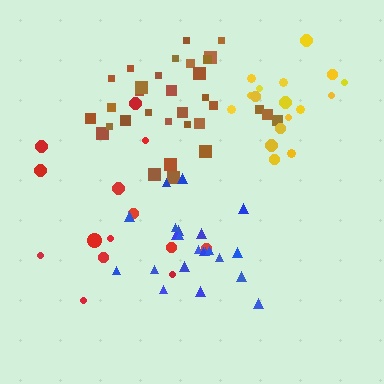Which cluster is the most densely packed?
Brown.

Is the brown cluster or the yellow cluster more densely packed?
Brown.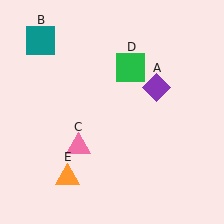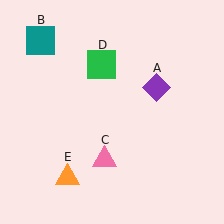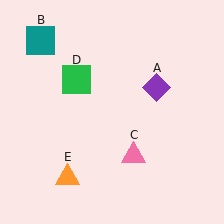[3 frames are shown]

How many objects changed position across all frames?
2 objects changed position: pink triangle (object C), green square (object D).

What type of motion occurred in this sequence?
The pink triangle (object C), green square (object D) rotated counterclockwise around the center of the scene.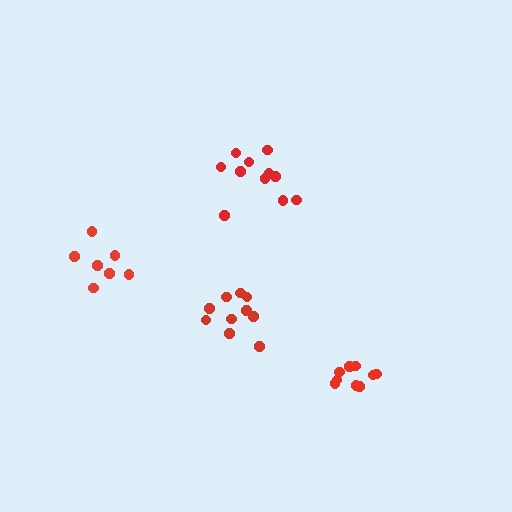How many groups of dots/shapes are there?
There are 4 groups.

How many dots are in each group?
Group 1: 10 dots, Group 2: 7 dots, Group 3: 11 dots, Group 4: 9 dots (37 total).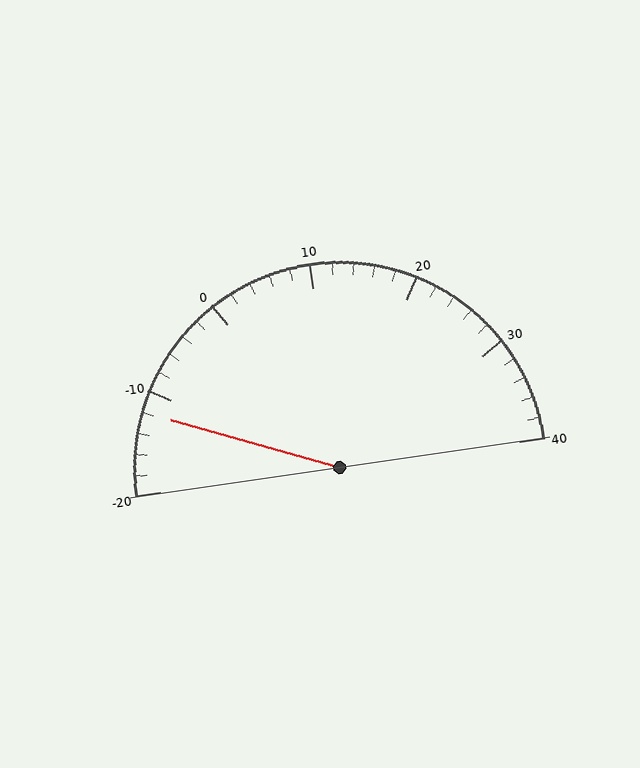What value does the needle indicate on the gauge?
The needle indicates approximately -12.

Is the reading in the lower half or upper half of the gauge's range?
The reading is in the lower half of the range (-20 to 40).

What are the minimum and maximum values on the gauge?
The gauge ranges from -20 to 40.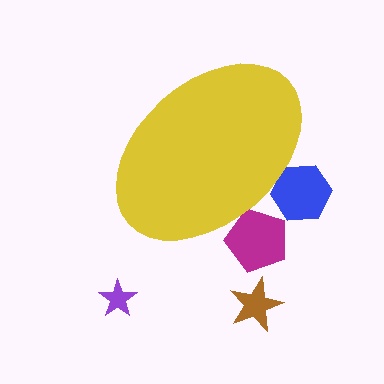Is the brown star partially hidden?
No, the brown star is fully visible.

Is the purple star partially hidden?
No, the purple star is fully visible.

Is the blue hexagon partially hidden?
Yes, the blue hexagon is partially hidden behind the yellow ellipse.